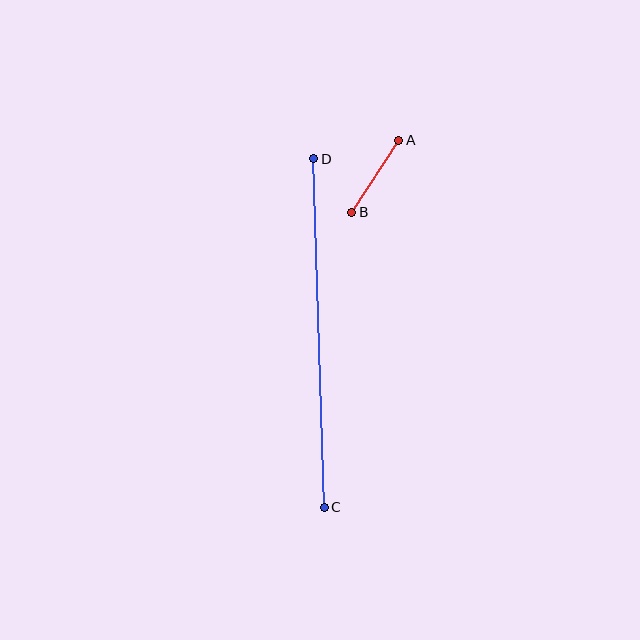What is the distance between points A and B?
The distance is approximately 86 pixels.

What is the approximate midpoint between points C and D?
The midpoint is at approximately (319, 333) pixels.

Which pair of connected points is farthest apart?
Points C and D are farthest apart.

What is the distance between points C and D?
The distance is approximately 348 pixels.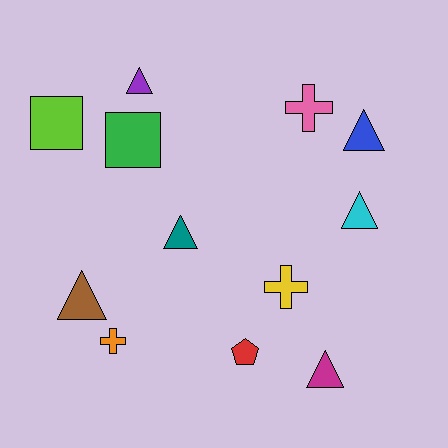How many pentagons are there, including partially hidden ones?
There is 1 pentagon.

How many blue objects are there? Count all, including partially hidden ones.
There is 1 blue object.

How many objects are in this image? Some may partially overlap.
There are 12 objects.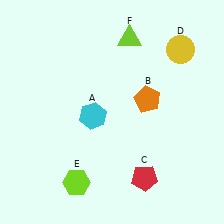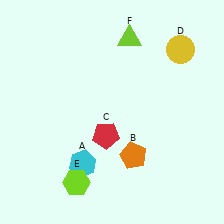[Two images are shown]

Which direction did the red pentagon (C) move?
The red pentagon (C) moved up.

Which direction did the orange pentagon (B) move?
The orange pentagon (B) moved down.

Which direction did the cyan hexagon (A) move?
The cyan hexagon (A) moved down.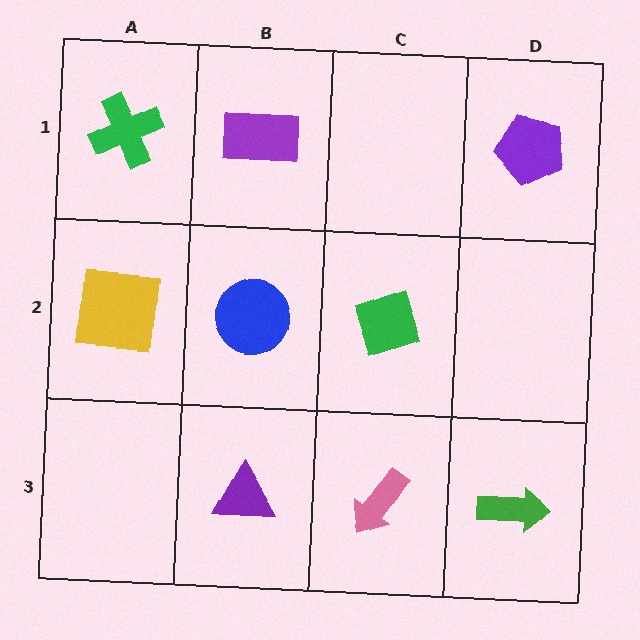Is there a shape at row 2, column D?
No, that cell is empty.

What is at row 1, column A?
A green cross.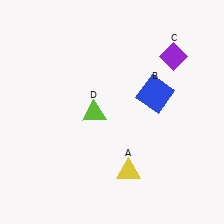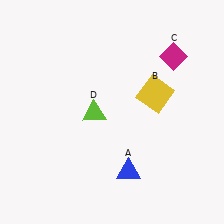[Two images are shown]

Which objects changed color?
A changed from yellow to blue. B changed from blue to yellow. C changed from purple to magenta.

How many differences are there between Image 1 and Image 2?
There are 3 differences between the two images.